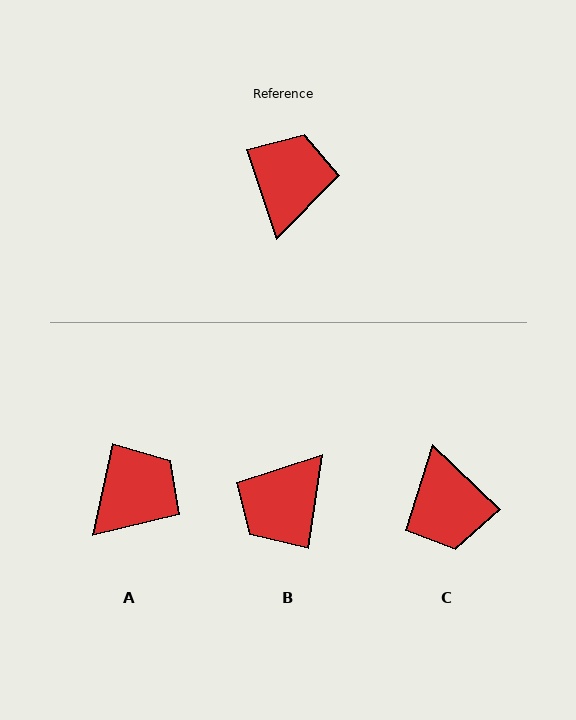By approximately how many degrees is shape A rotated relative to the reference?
Approximately 31 degrees clockwise.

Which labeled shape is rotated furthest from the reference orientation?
C, about 153 degrees away.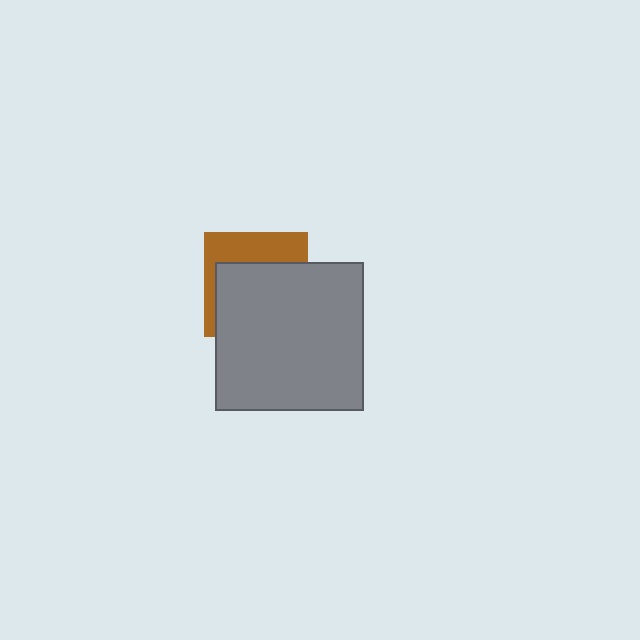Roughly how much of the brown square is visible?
A small part of it is visible (roughly 37%).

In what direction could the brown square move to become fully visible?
The brown square could move up. That would shift it out from behind the gray square entirely.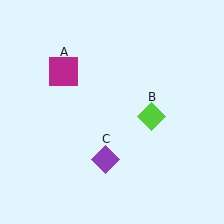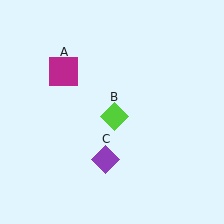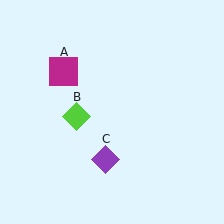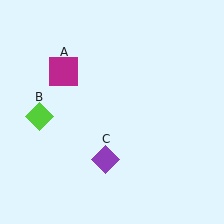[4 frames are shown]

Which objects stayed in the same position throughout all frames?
Magenta square (object A) and purple diamond (object C) remained stationary.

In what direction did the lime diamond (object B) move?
The lime diamond (object B) moved left.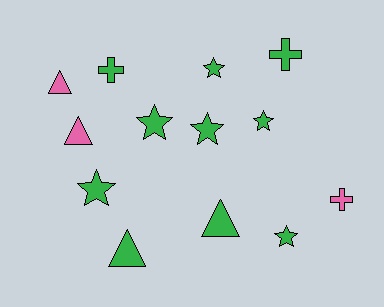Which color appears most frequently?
Green, with 10 objects.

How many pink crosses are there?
There is 1 pink cross.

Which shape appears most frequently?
Star, with 6 objects.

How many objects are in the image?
There are 13 objects.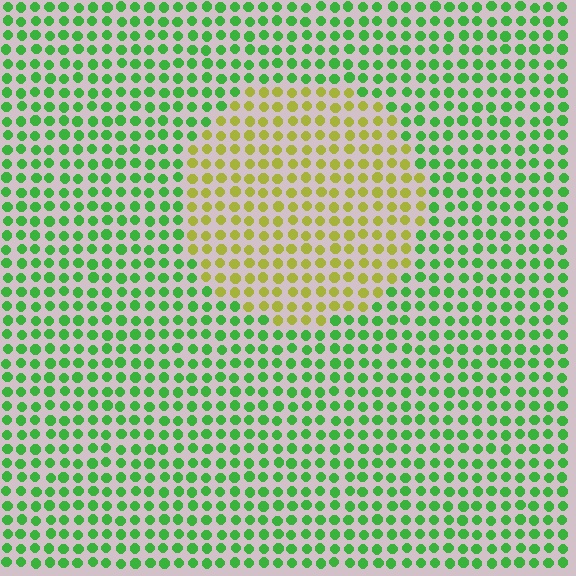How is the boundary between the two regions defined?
The boundary is defined purely by a slight shift in hue (about 55 degrees). Spacing, size, and orientation are identical on both sides.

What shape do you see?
I see a circle.